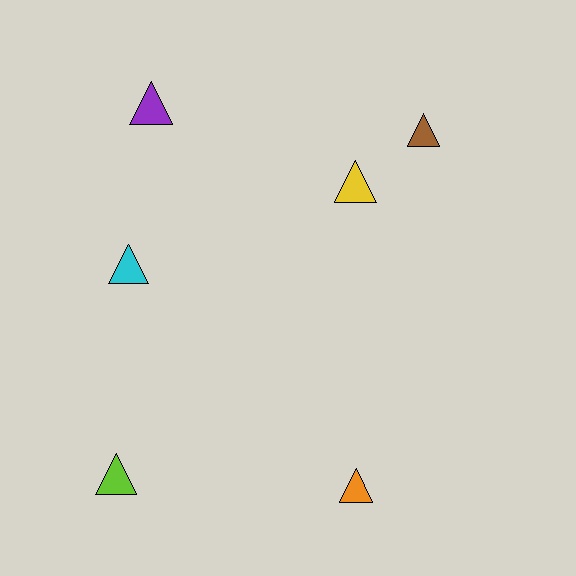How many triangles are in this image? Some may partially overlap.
There are 6 triangles.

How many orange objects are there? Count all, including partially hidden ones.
There is 1 orange object.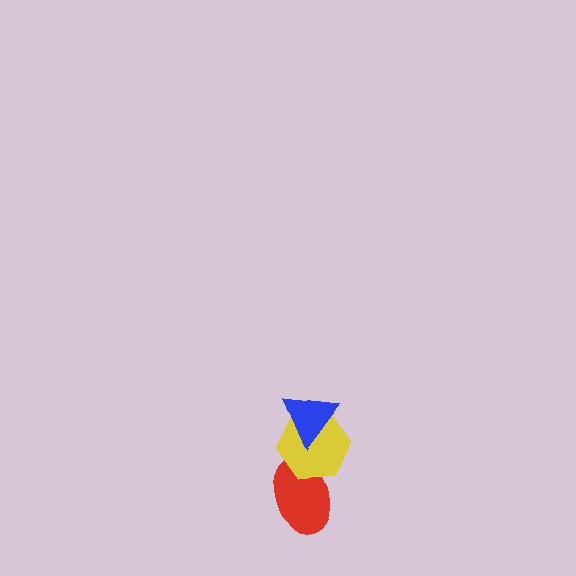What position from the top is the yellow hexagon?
The yellow hexagon is 2nd from the top.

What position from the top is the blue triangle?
The blue triangle is 1st from the top.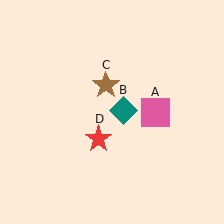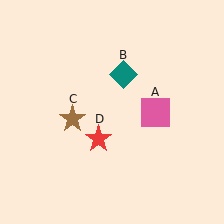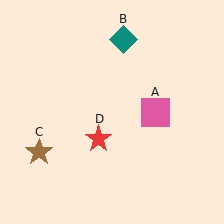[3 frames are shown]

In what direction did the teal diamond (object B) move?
The teal diamond (object B) moved up.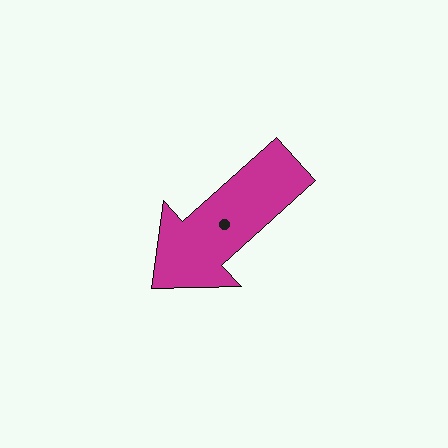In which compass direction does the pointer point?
Southwest.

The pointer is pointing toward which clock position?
Roughly 8 o'clock.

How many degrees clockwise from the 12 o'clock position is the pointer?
Approximately 228 degrees.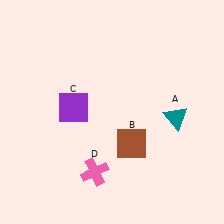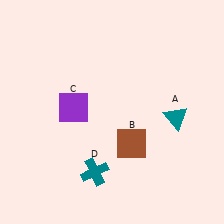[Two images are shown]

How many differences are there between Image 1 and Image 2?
There is 1 difference between the two images.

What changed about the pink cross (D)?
In Image 1, D is pink. In Image 2, it changed to teal.